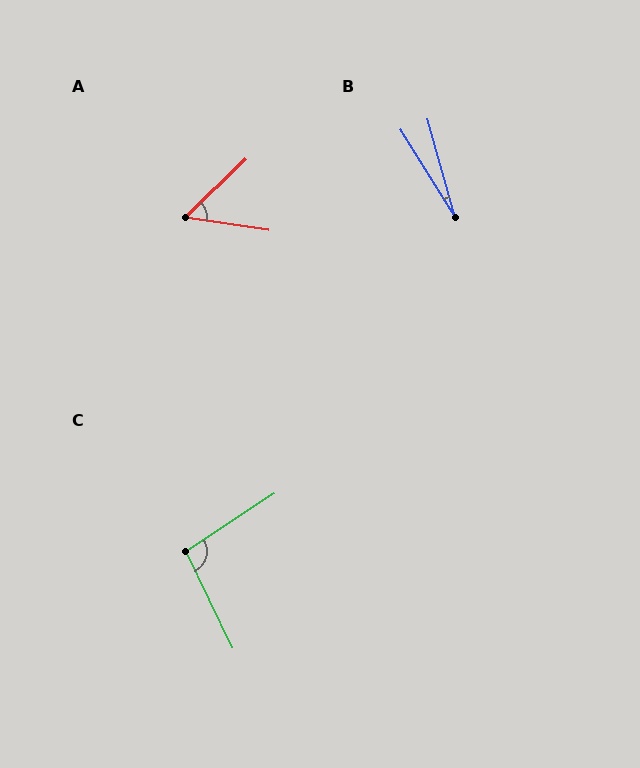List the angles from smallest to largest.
B (16°), A (53°), C (97°).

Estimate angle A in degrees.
Approximately 53 degrees.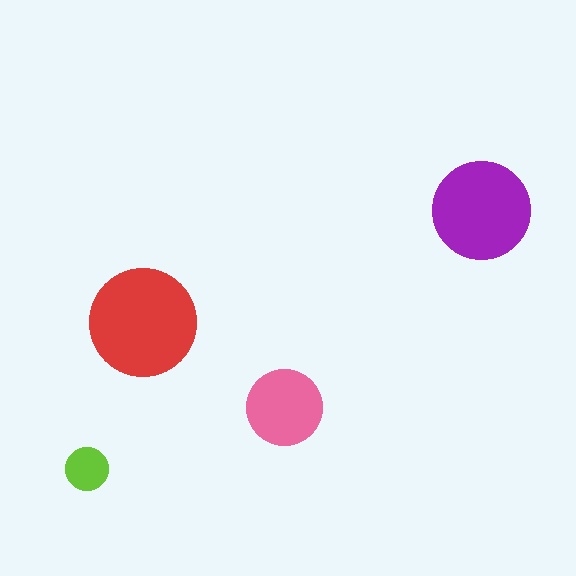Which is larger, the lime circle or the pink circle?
The pink one.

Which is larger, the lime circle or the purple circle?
The purple one.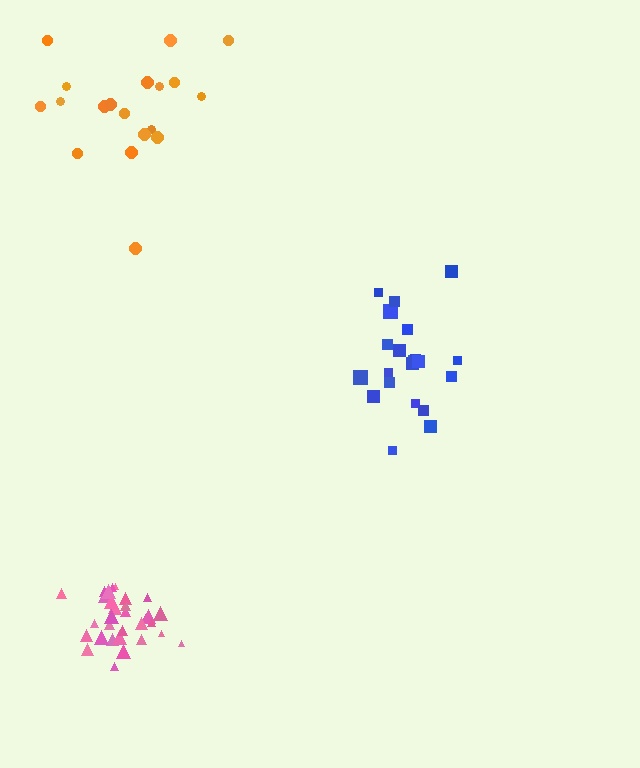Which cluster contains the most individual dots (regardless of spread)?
Pink (33).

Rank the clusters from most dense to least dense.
pink, blue, orange.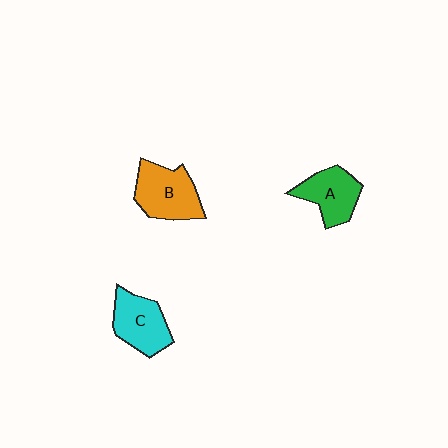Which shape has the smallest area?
Shape A (green).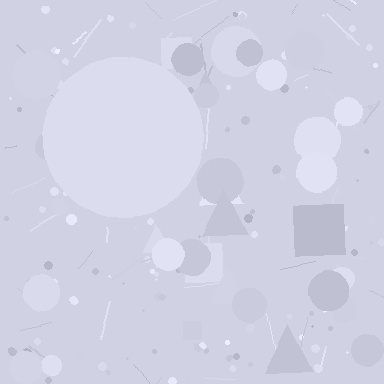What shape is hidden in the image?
A circle is hidden in the image.